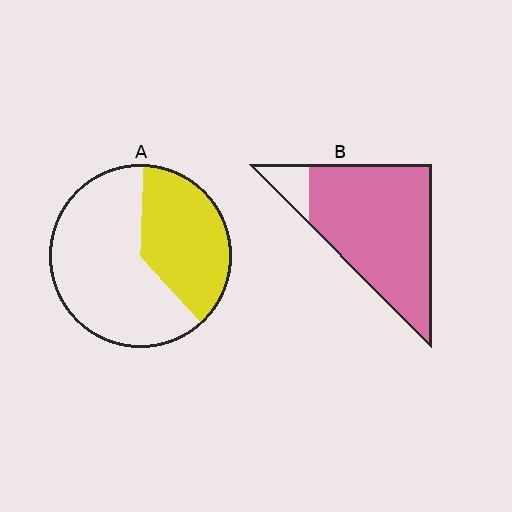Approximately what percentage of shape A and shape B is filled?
A is approximately 40% and B is approximately 90%.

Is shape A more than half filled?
No.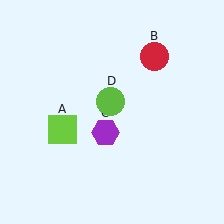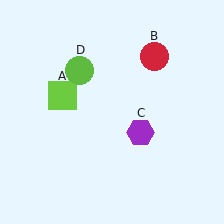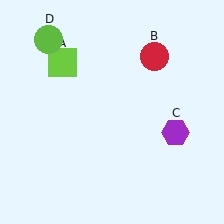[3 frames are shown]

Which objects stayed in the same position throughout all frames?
Red circle (object B) remained stationary.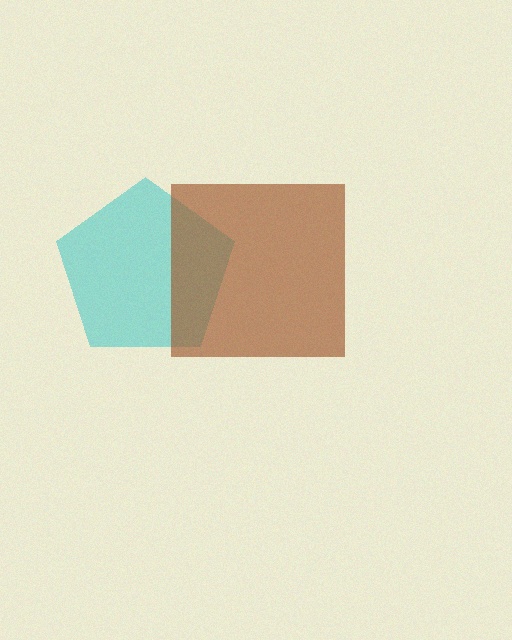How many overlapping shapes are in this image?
There are 2 overlapping shapes in the image.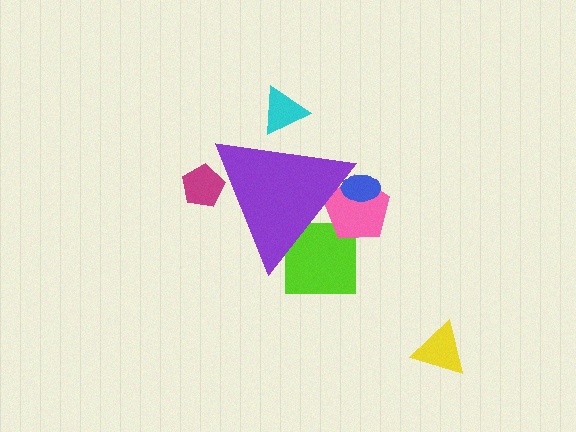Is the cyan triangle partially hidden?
Yes, the cyan triangle is partially hidden behind the purple triangle.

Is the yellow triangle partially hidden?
No, the yellow triangle is fully visible.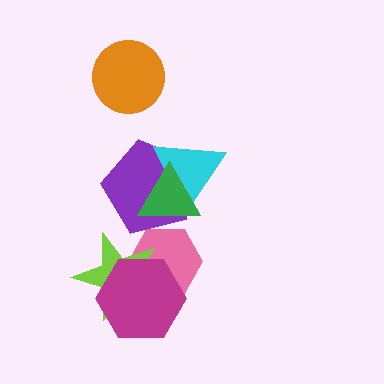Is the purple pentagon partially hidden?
Yes, it is partially covered by another shape.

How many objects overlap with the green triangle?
3 objects overlap with the green triangle.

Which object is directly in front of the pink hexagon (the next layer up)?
The lime star is directly in front of the pink hexagon.